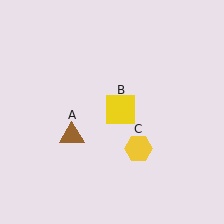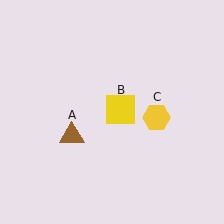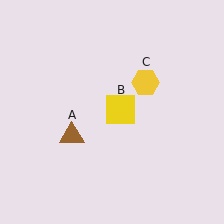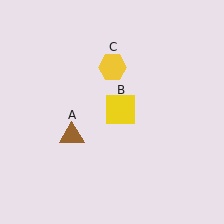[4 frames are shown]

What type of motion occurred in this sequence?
The yellow hexagon (object C) rotated counterclockwise around the center of the scene.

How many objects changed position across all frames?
1 object changed position: yellow hexagon (object C).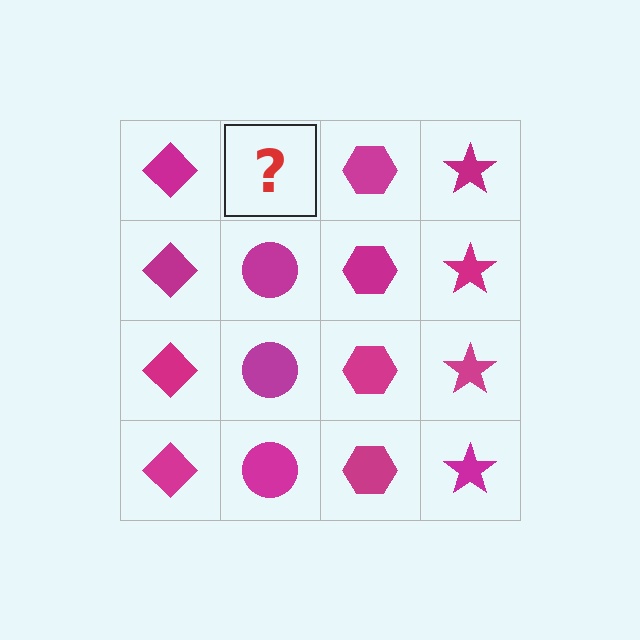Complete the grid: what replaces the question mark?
The question mark should be replaced with a magenta circle.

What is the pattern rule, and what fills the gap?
The rule is that each column has a consistent shape. The gap should be filled with a magenta circle.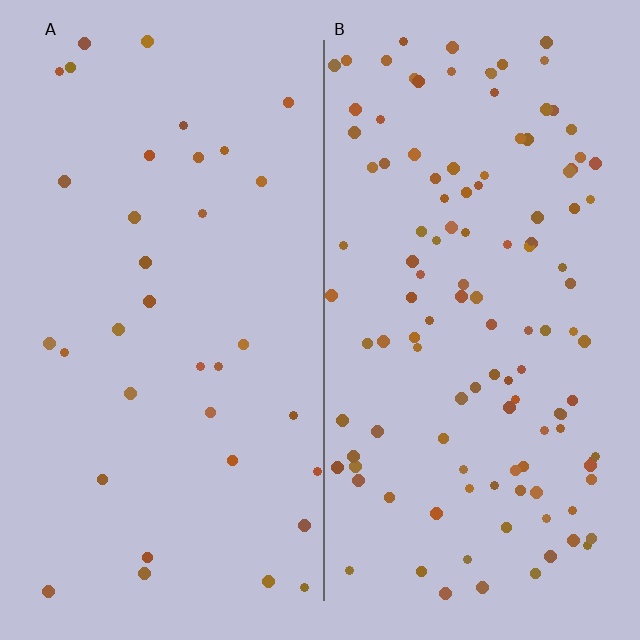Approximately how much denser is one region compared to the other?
Approximately 3.5× — region B over region A.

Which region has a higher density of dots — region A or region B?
B (the right).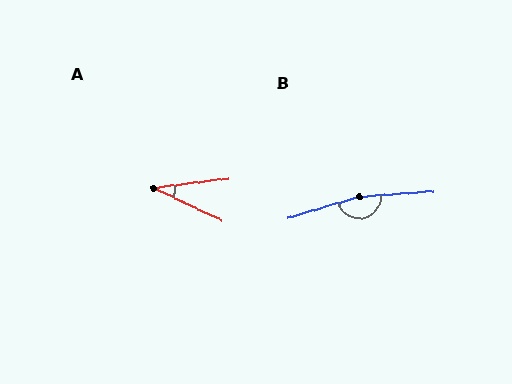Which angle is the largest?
B, at approximately 168 degrees.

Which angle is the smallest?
A, at approximately 32 degrees.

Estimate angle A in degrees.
Approximately 32 degrees.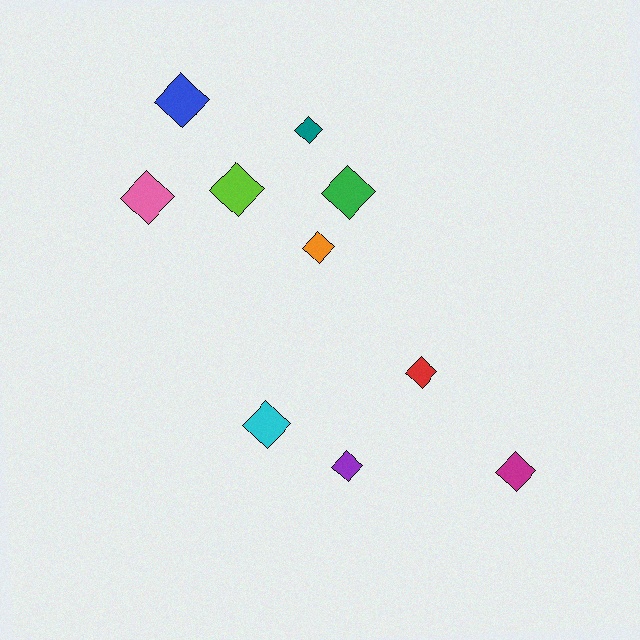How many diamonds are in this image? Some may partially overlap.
There are 10 diamonds.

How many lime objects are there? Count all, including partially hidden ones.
There is 1 lime object.